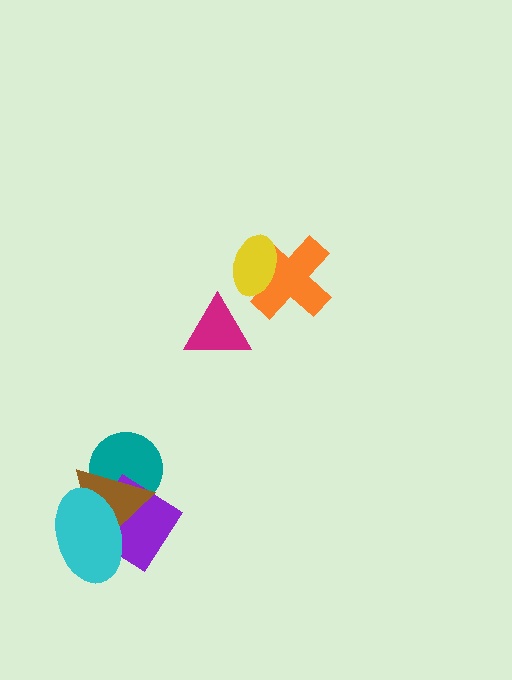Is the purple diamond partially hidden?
Yes, it is partially covered by another shape.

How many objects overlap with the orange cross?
1 object overlaps with the orange cross.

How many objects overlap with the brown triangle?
3 objects overlap with the brown triangle.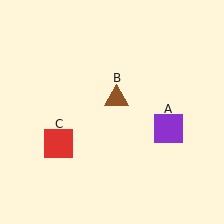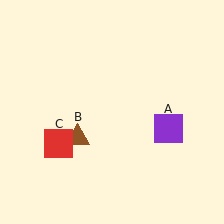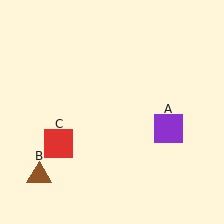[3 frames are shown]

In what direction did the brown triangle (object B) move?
The brown triangle (object B) moved down and to the left.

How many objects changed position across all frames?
1 object changed position: brown triangle (object B).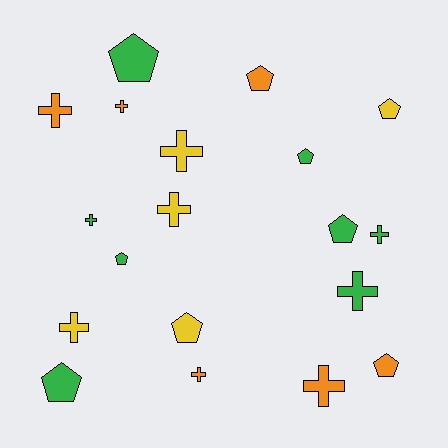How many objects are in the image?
There are 19 objects.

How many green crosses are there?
There are 3 green crosses.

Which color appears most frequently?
Green, with 8 objects.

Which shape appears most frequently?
Cross, with 10 objects.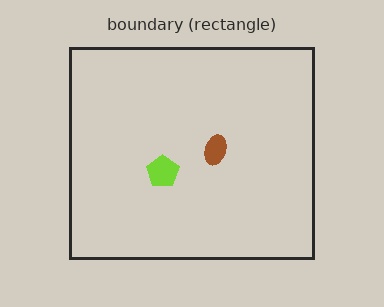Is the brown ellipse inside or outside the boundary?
Inside.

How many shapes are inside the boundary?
2 inside, 0 outside.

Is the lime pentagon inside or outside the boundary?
Inside.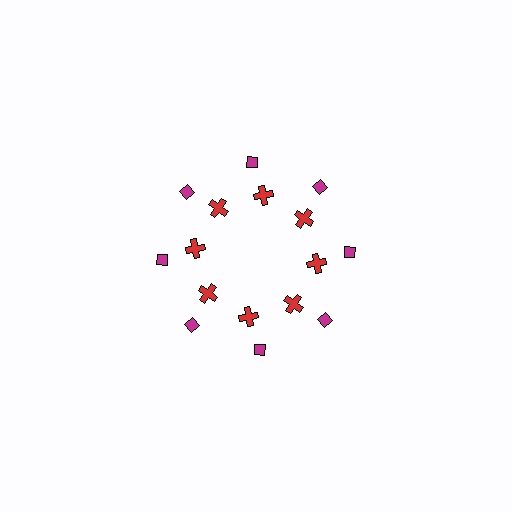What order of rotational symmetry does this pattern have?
This pattern has 8-fold rotational symmetry.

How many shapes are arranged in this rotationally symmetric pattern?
There are 16 shapes, arranged in 8 groups of 2.